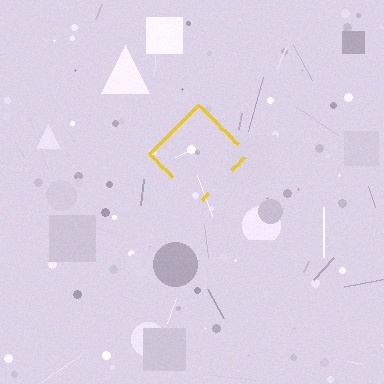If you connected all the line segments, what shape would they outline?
They would outline a diamond.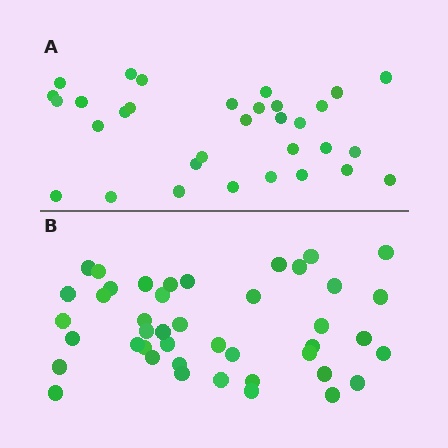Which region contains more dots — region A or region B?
Region B (the bottom region) has more dots.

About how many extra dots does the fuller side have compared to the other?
Region B has roughly 12 or so more dots than region A.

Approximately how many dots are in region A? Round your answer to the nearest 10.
About 30 dots. (The exact count is 32, which rounds to 30.)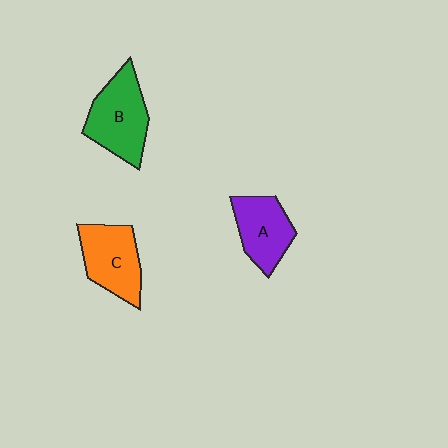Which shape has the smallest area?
Shape A (purple).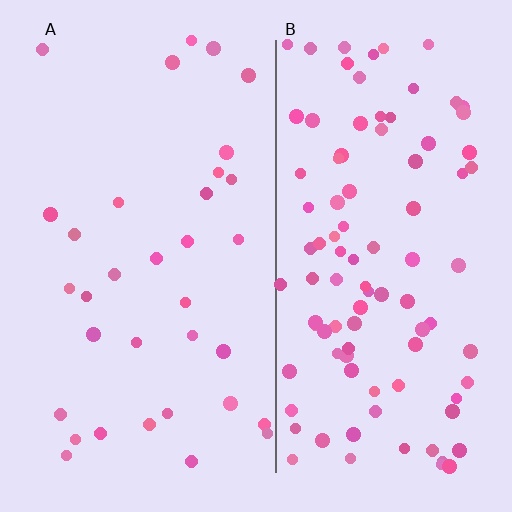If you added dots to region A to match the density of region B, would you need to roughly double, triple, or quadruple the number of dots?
Approximately triple.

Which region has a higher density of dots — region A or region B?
B (the right).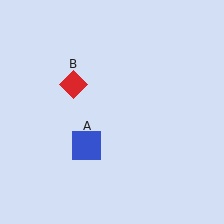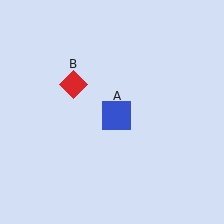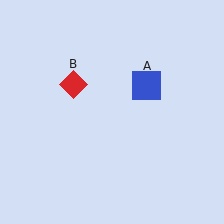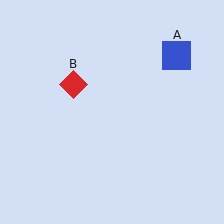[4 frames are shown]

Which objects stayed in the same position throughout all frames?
Red diamond (object B) remained stationary.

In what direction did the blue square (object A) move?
The blue square (object A) moved up and to the right.